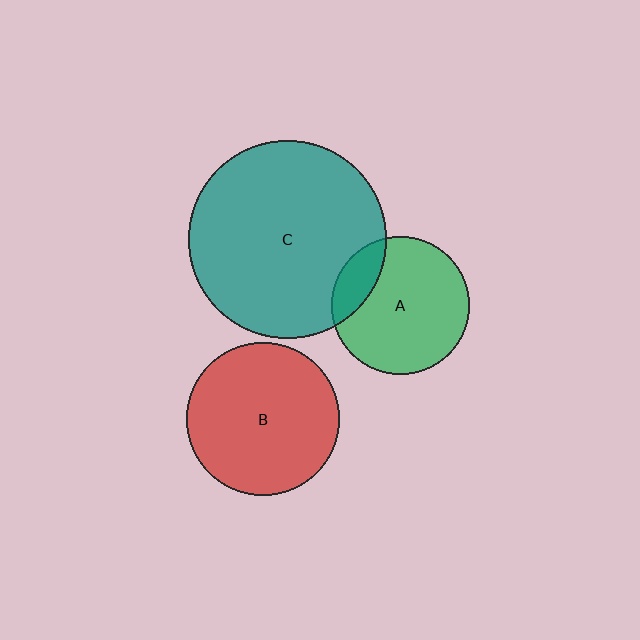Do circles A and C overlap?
Yes.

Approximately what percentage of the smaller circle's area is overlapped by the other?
Approximately 15%.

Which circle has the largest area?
Circle C (teal).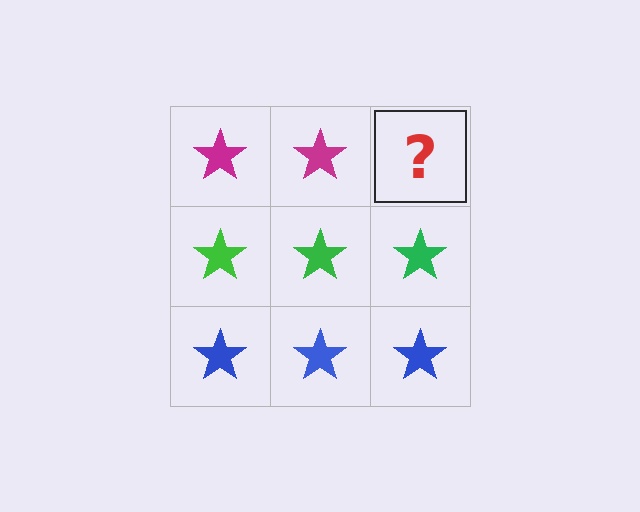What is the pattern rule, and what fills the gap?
The rule is that each row has a consistent color. The gap should be filled with a magenta star.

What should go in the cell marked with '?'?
The missing cell should contain a magenta star.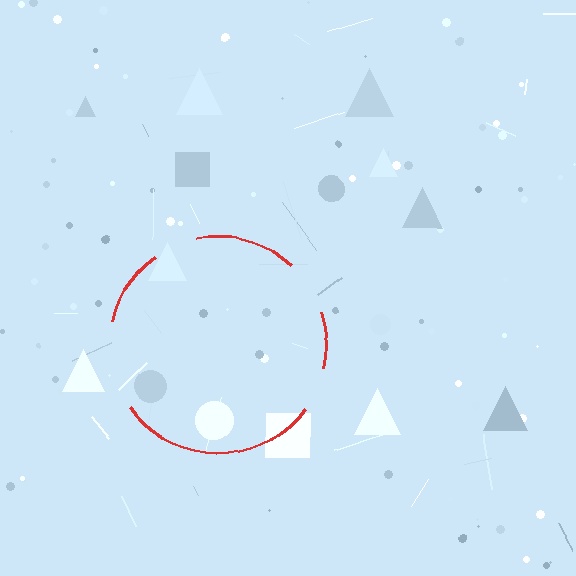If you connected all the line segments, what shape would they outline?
They would outline a circle.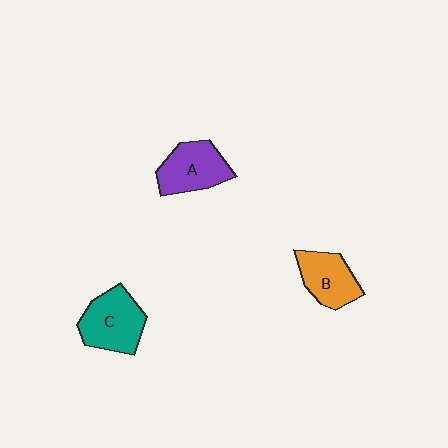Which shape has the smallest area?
Shape B (orange).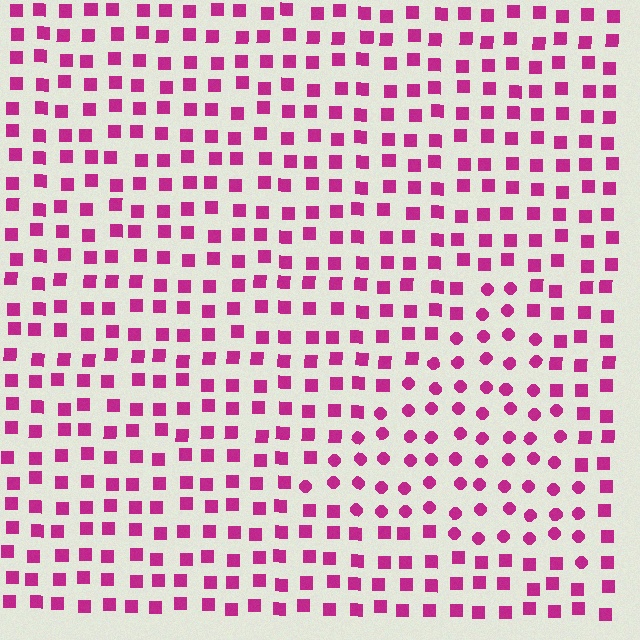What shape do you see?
I see a triangle.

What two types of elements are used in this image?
The image uses circles inside the triangle region and squares outside it.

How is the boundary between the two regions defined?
The boundary is defined by a change in element shape: circles inside vs. squares outside. All elements share the same color and spacing.